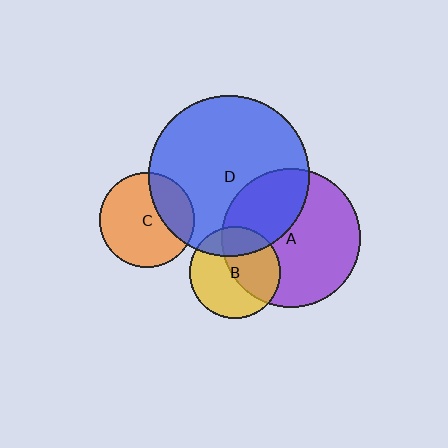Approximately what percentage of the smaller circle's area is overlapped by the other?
Approximately 35%.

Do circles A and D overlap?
Yes.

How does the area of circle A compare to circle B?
Approximately 2.3 times.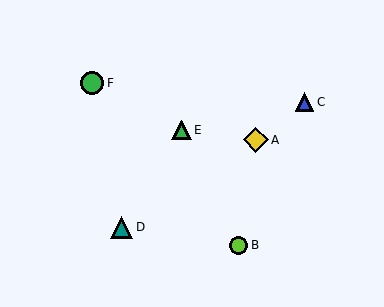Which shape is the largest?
The yellow diamond (labeled A) is the largest.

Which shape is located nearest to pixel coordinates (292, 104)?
The blue triangle (labeled C) at (305, 102) is nearest to that location.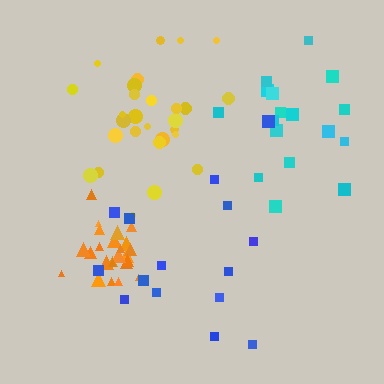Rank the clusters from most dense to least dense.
orange, yellow, cyan, blue.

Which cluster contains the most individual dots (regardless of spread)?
Yellow (28).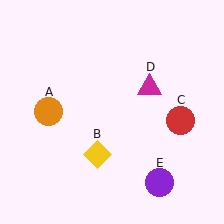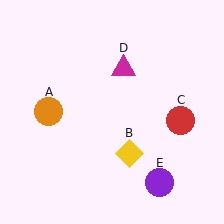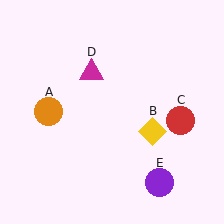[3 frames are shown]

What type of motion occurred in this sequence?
The yellow diamond (object B), magenta triangle (object D) rotated counterclockwise around the center of the scene.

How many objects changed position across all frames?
2 objects changed position: yellow diamond (object B), magenta triangle (object D).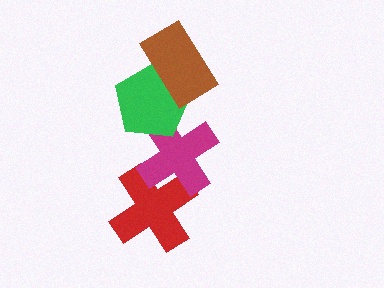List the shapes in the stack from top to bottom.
From top to bottom: the brown rectangle, the green pentagon, the magenta cross, the red cross.